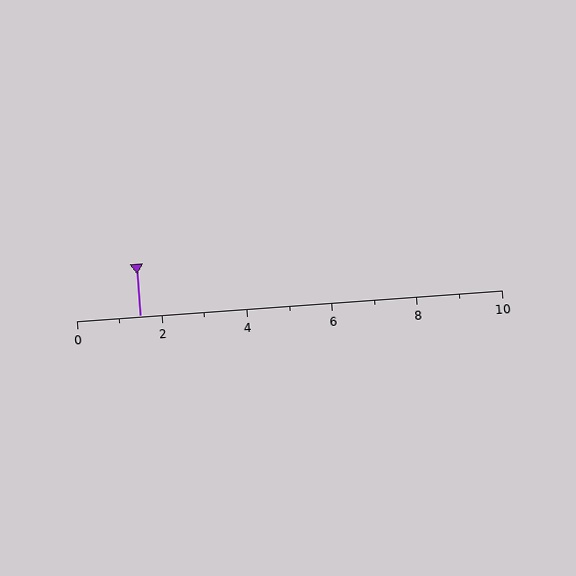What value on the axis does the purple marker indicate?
The marker indicates approximately 1.5.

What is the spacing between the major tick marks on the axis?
The major ticks are spaced 2 apart.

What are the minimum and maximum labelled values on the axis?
The axis runs from 0 to 10.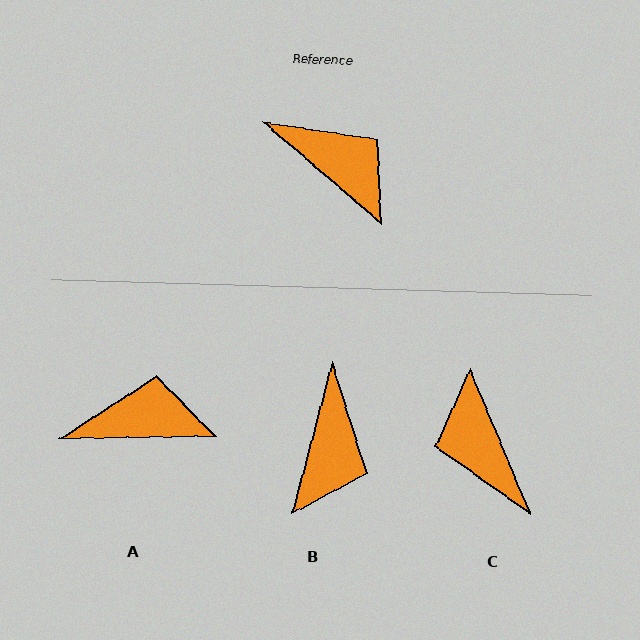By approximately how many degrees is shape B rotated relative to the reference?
Approximately 64 degrees clockwise.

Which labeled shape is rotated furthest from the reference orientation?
C, about 153 degrees away.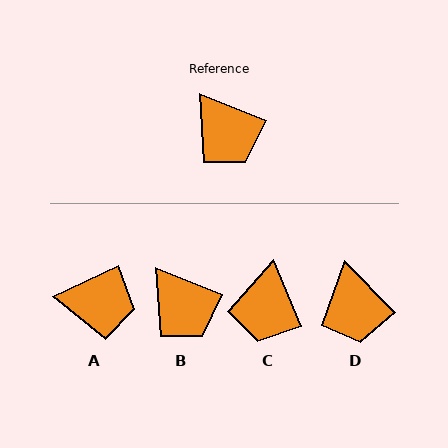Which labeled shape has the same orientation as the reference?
B.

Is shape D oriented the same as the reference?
No, it is off by about 23 degrees.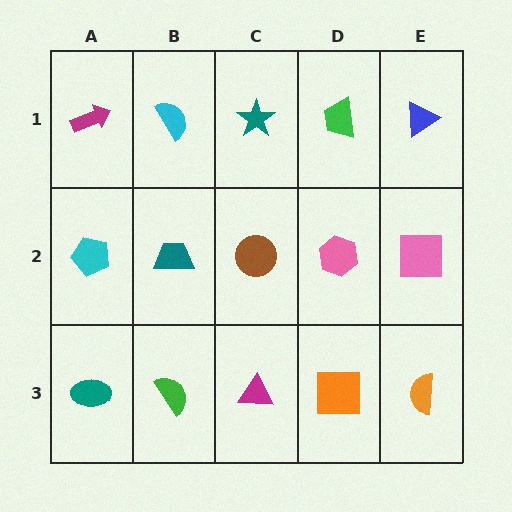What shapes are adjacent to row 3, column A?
A cyan pentagon (row 2, column A), a green semicircle (row 3, column B).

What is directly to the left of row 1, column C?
A cyan semicircle.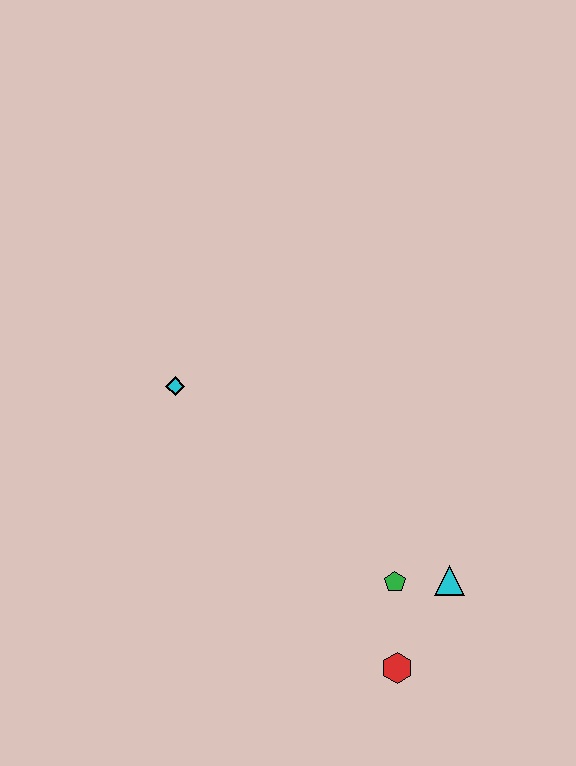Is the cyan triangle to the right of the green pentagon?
Yes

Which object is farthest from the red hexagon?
The cyan diamond is farthest from the red hexagon.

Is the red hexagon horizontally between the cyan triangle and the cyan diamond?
Yes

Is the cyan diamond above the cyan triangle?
Yes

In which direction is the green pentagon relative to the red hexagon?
The green pentagon is above the red hexagon.